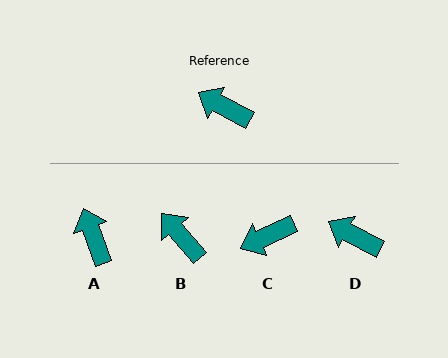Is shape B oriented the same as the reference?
No, it is off by about 21 degrees.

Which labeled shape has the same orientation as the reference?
D.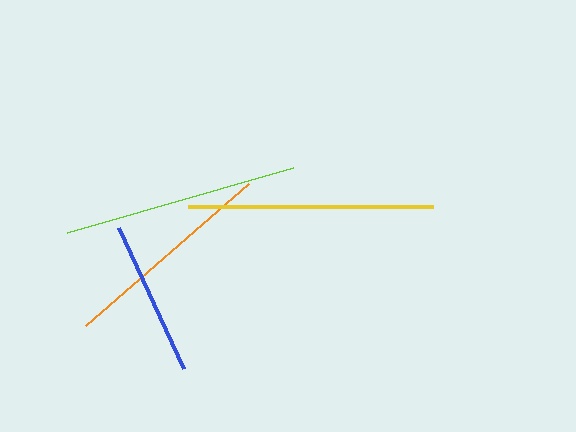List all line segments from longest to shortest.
From longest to shortest: yellow, lime, orange, blue.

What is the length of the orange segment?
The orange segment is approximately 216 pixels long.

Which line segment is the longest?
The yellow line is the longest at approximately 246 pixels.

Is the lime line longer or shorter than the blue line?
The lime line is longer than the blue line.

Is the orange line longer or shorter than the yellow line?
The yellow line is longer than the orange line.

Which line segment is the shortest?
The blue line is the shortest at approximately 155 pixels.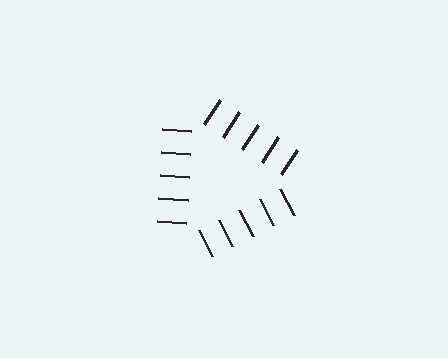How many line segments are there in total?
15 — 5 along each of the 3 edges.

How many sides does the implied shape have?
3 sides — the line-ends trace a triangle.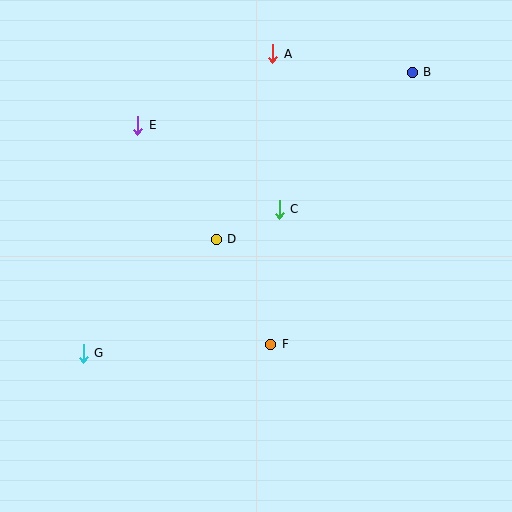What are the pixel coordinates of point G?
Point G is at (83, 353).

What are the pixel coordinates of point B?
Point B is at (412, 72).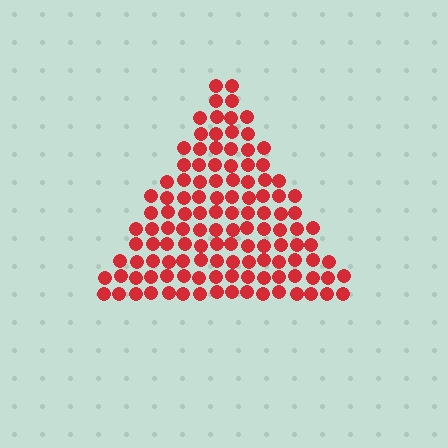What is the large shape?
The large shape is a triangle.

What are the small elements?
The small elements are circles.